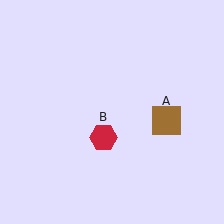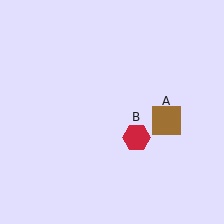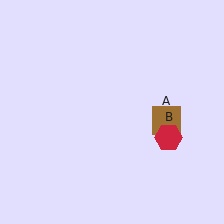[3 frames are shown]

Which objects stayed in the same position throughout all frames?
Brown square (object A) remained stationary.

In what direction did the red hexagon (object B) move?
The red hexagon (object B) moved right.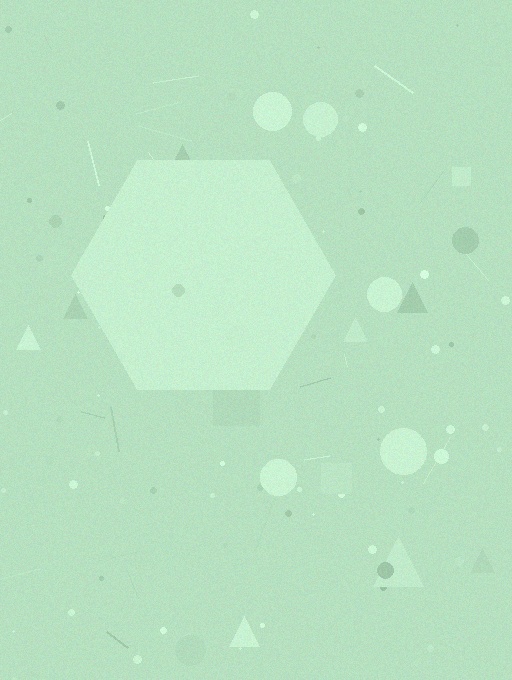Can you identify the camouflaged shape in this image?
The camouflaged shape is a hexagon.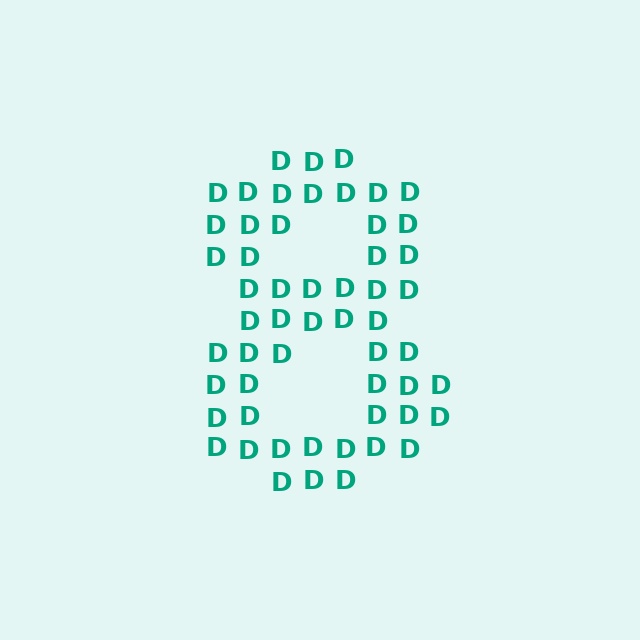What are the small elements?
The small elements are letter D's.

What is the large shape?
The large shape is the digit 8.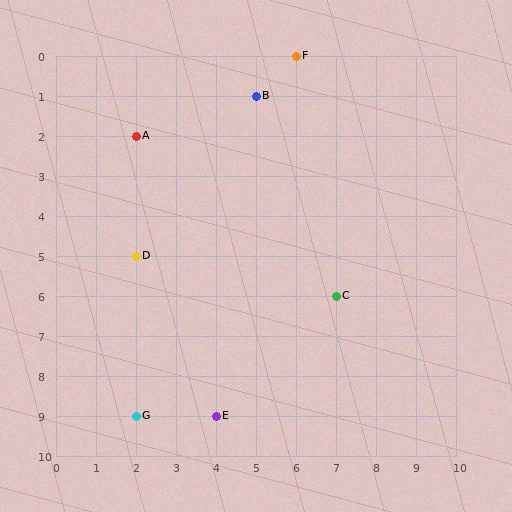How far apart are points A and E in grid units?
Points A and E are 2 columns and 7 rows apart (about 7.3 grid units diagonally).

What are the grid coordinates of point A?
Point A is at grid coordinates (2, 2).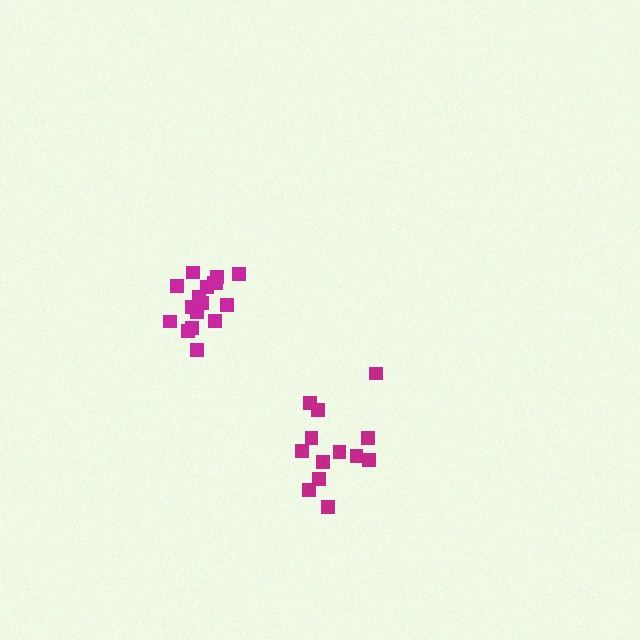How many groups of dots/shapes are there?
There are 2 groups.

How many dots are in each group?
Group 1: 17 dots, Group 2: 13 dots (30 total).